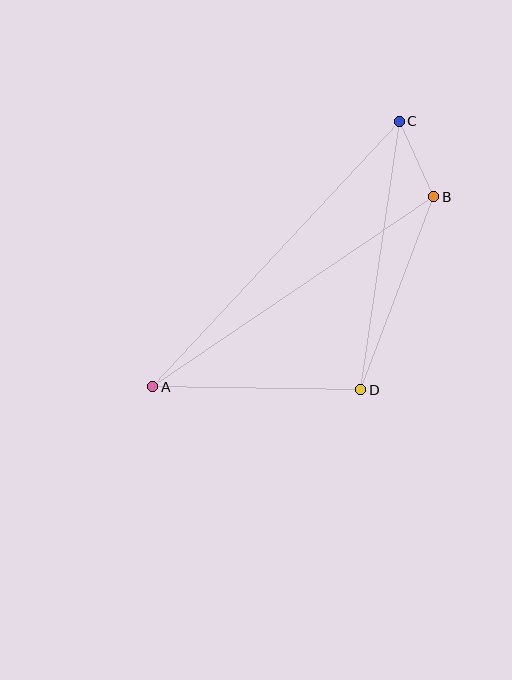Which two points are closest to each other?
Points B and C are closest to each other.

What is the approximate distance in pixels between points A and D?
The distance between A and D is approximately 208 pixels.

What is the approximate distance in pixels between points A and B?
The distance between A and B is approximately 339 pixels.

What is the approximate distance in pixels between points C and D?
The distance between C and D is approximately 271 pixels.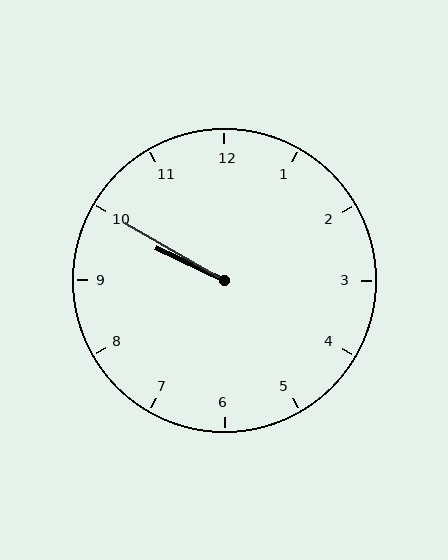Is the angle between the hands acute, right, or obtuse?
It is acute.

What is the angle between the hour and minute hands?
Approximately 5 degrees.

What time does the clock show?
9:50.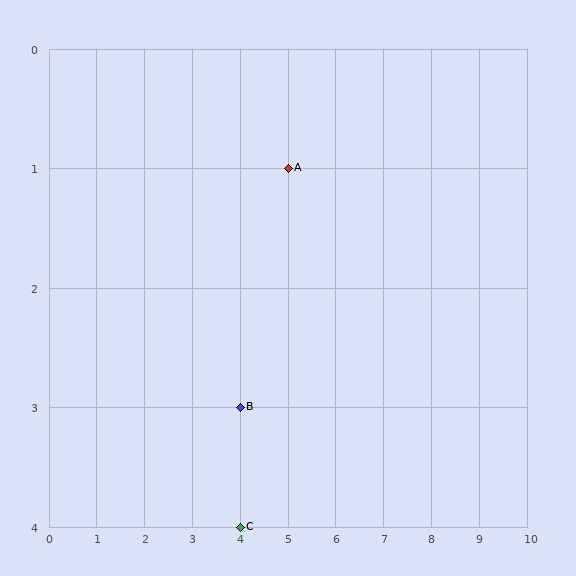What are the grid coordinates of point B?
Point B is at grid coordinates (4, 3).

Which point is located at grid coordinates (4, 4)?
Point C is at (4, 4).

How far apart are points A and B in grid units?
Points A and B are 1 column and 2 rows apart (about 2.2 grid units diagonally).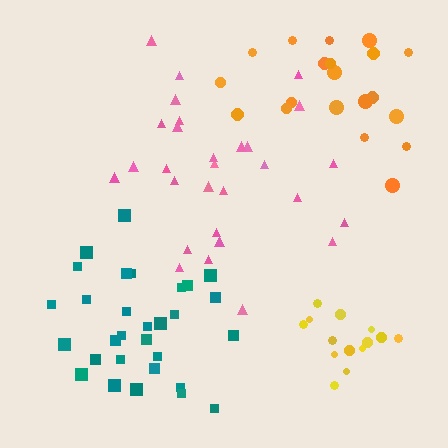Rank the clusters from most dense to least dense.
yellow, teal, orange, pink.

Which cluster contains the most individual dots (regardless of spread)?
Teal (30).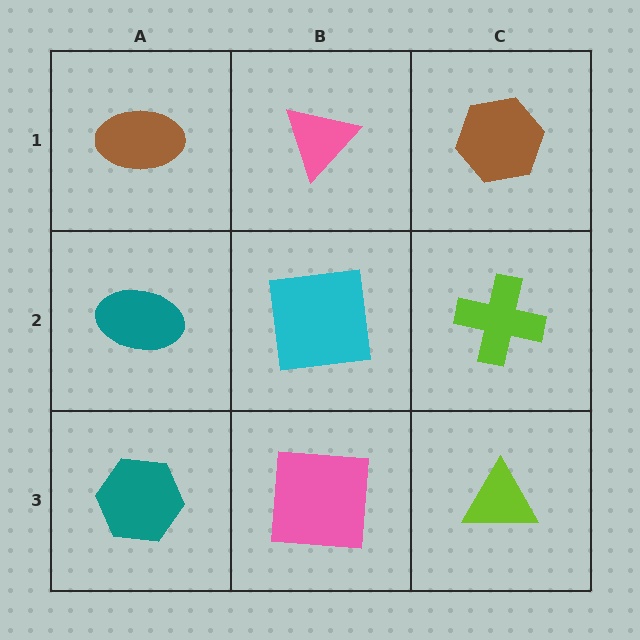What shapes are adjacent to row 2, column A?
A brown ellipse (row 1, column A), a teal hexagon (row 3, column A), a cyan square (row 2, column B).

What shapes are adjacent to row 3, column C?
A lime cross (row 2, column C), a pink square (row 3, column B).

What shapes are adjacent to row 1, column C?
A lime cross (row 2, column C), a pink triangle (row 1, column B).